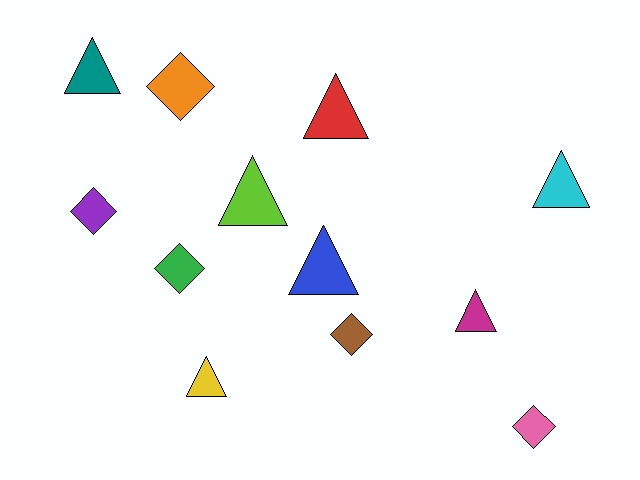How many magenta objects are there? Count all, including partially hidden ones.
There is 1 magenta object.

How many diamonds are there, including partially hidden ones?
There are 5 diamonds.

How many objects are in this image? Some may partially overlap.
There are 12 objects.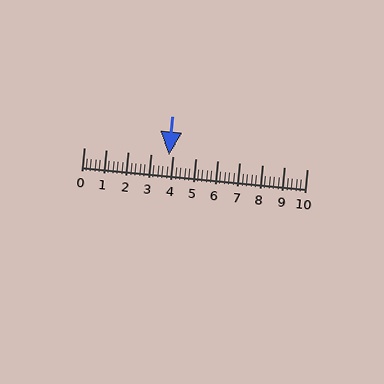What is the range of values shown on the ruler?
The ruler shows values from 0 to 10.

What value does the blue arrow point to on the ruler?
The blue arrow points to approximately 3.8.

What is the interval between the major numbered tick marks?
The major tick marks are spaced 1 units apart.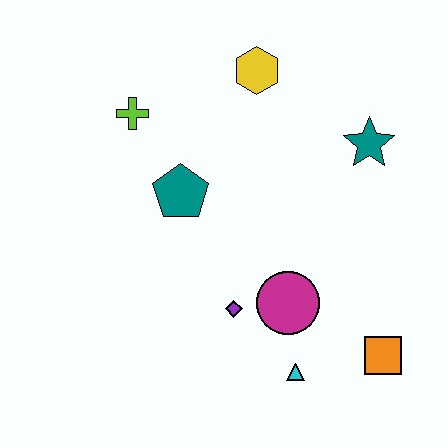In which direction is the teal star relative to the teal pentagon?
The teal star is to the right of the teal pentagon.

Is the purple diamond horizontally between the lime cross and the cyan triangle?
Yes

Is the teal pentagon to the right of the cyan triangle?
No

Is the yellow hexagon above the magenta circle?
Yes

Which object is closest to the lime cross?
The teal pentagon is closest to the lime cross.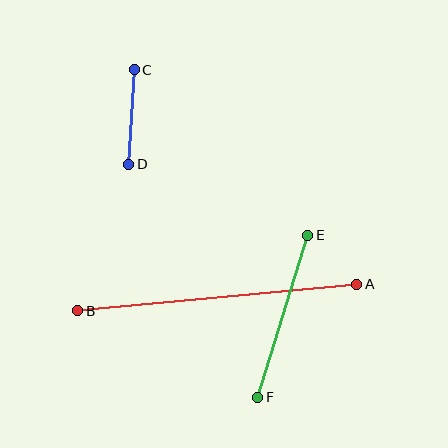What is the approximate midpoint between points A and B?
The midpoint is at approximately (217, 298) pixels.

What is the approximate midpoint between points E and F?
The midpoint is at approximately (283, 316) pixels.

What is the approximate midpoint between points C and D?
The midpoint is at approximately (131, 117) pixels.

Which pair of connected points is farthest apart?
Points A and B are farthest apart.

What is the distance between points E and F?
The distance is approximately 169 pixels.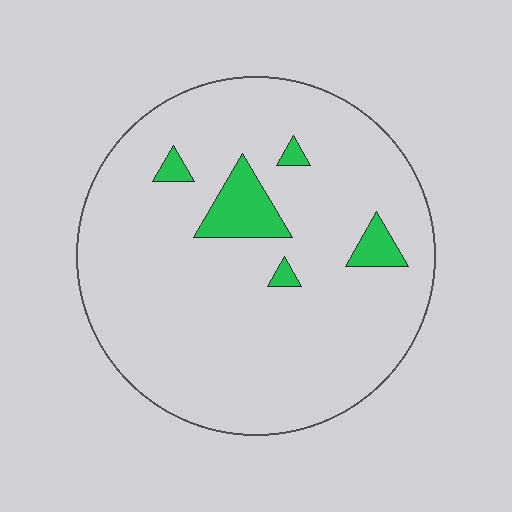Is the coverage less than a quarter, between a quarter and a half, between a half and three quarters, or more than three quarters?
Less than a quarter.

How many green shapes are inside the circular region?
5.